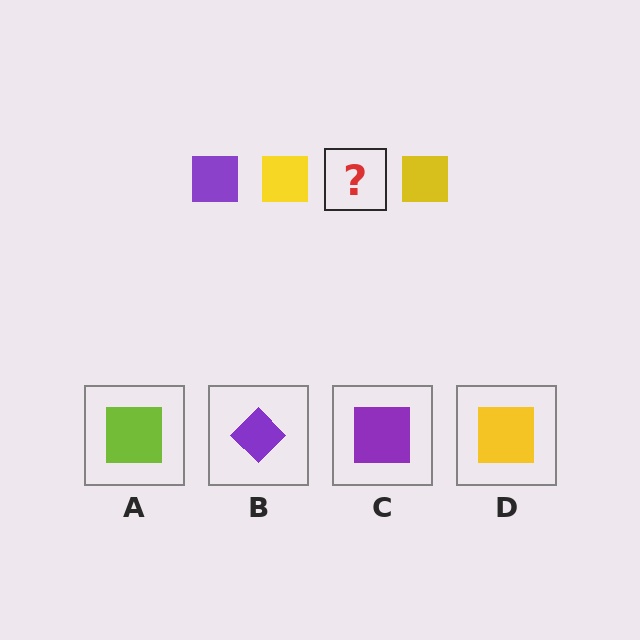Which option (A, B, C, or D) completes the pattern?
C.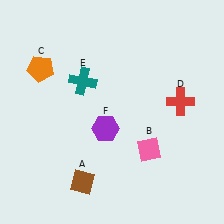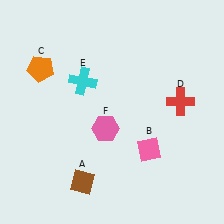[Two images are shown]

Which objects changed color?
E changed from teal to cyan. F changed from purple to pink.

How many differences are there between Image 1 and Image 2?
There are 2 differences between the two images.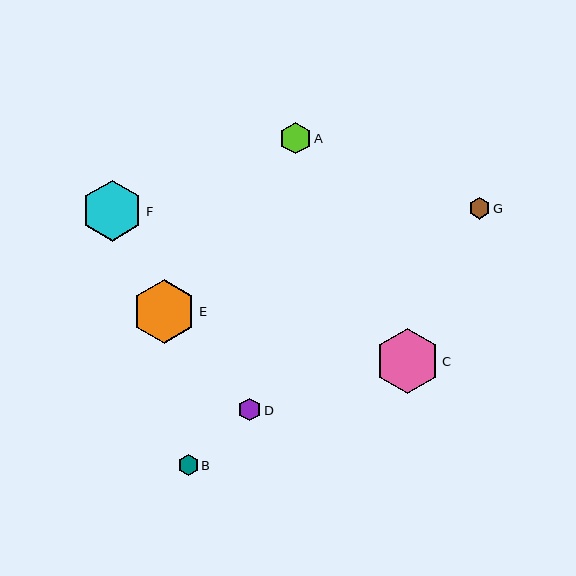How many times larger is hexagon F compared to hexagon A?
Hexagon F is approximately 1.9 times the size of hexagon A.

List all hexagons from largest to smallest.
From largest to smallest: C, E, F, A, D, G, B.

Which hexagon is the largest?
Hexagon C is the largest with a size of approximately 64 pixels.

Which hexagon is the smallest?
Hexagon B is the smallest with a size of approximately 20 pixels.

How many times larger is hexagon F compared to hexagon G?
Hexagon F is approximately 2.8 times the size of hexagon G.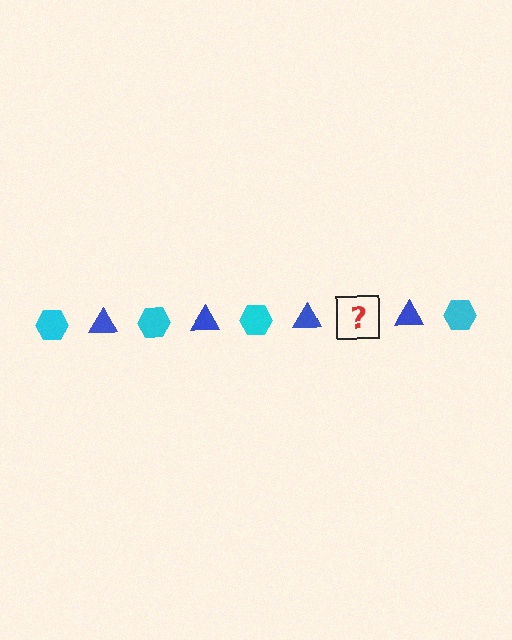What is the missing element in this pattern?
The missing element is a cyan hexagon.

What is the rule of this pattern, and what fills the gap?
The rule is that the pattern alternates between cyan hexagon and blue triangle. The gap should be filled with a cyan hexagon.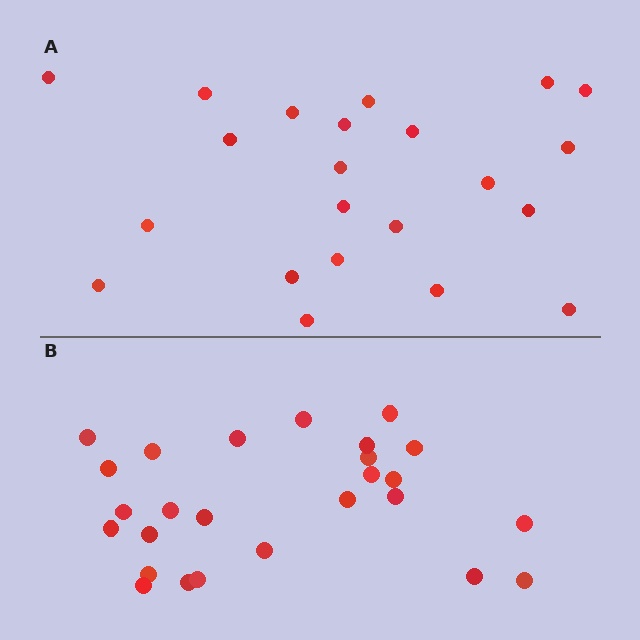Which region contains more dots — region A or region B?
Region B (the bottom region) has more dots.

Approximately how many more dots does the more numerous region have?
Region B has about 4 more dots than region A.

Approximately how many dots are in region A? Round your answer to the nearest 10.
About 20 dots. (The exact count is 22, which rounds to 20.)